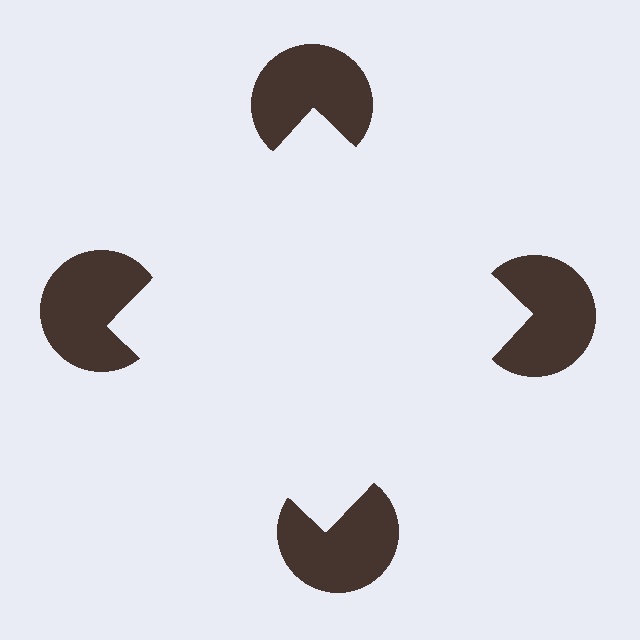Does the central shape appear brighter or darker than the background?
It typically appears slightly brighter than the background, even though no actual brightness change is drawn.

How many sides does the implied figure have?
4 sides.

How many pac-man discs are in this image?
There are 4 — one at each vertex of the illusory square.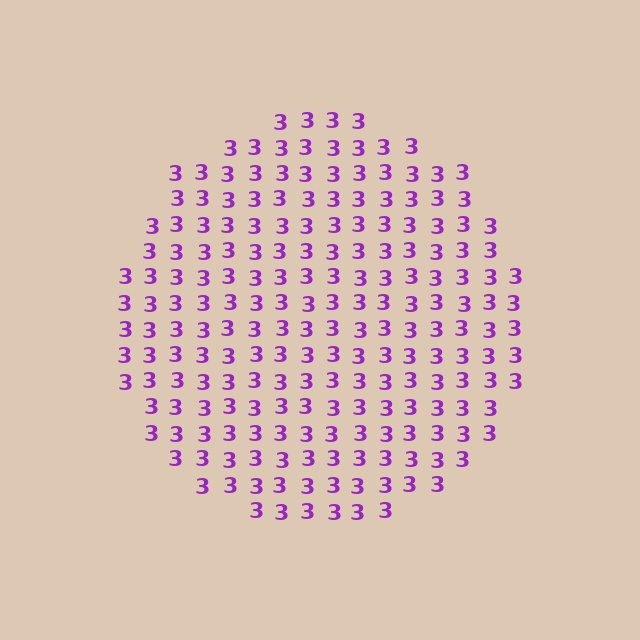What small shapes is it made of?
It is made of small digit 3's.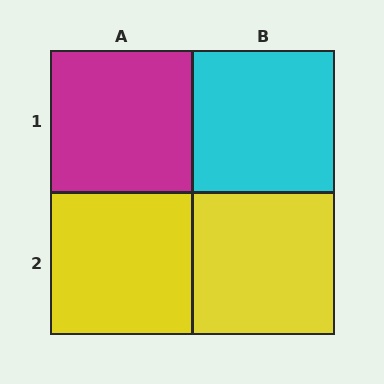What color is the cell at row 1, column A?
Magenta.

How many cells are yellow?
2 cells are yellow.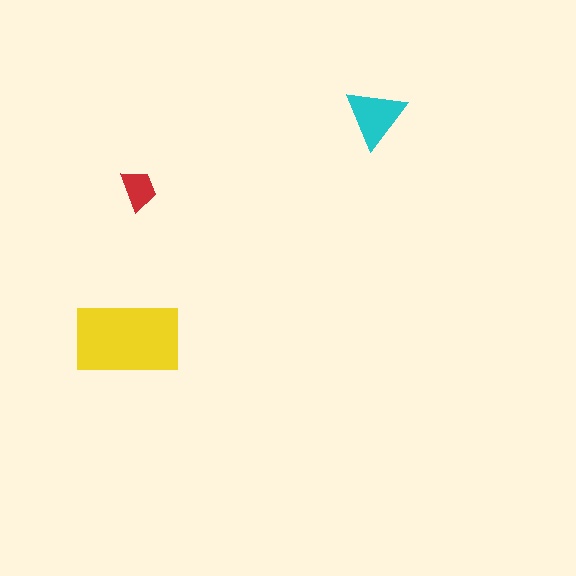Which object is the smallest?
The red trapezoid.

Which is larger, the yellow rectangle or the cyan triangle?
The yellow rectangle.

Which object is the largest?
The yellow rectangle.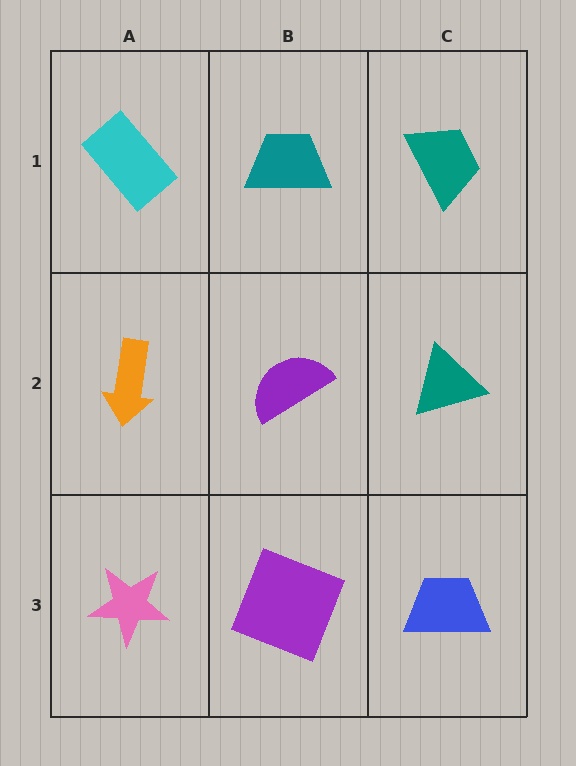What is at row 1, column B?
A teal trapezoid.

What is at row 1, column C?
A teal trapezoid.